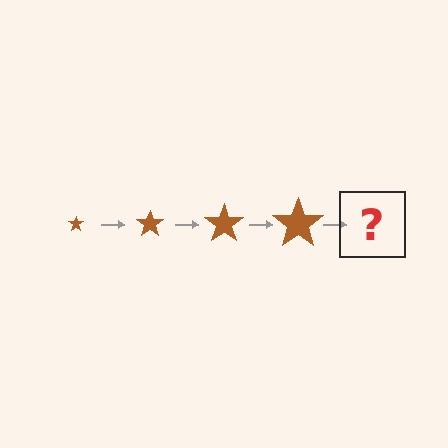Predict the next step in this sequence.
The next step is a brown star, larger than the previous one.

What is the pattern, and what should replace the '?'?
The pattern is that the star gets progressively larger each step. The '?' should be a brown star, larger than the previous one.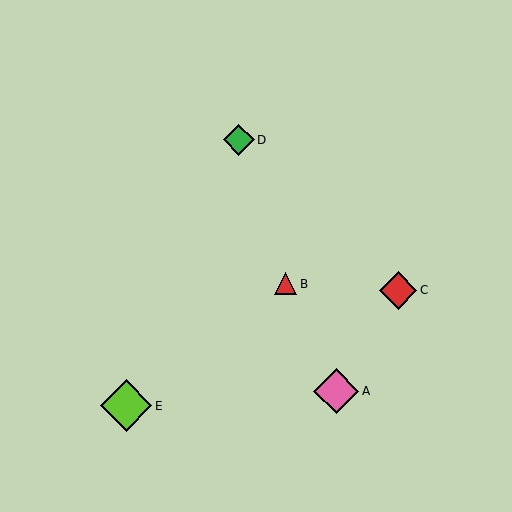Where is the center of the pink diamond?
The center of the pink diamond is at (336, 391).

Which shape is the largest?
The lime diamond (labeled E) is the largest.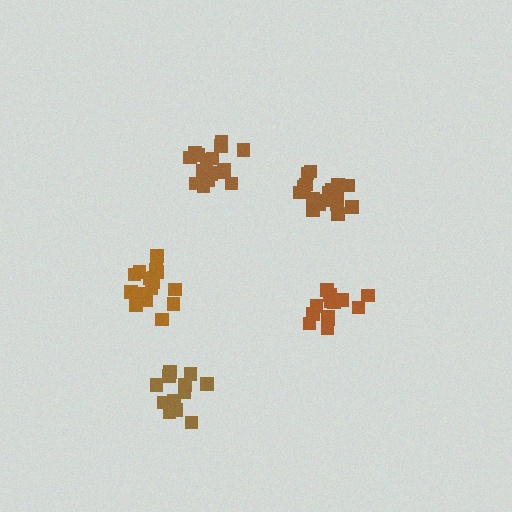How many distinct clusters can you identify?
There are 5 distinct clusters.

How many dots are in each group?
Group 1: 17 dots, Group 2: 12 dots, Group 3: 13 dots, Group 4: 18 dots, Group 5: 16 dots (76 total).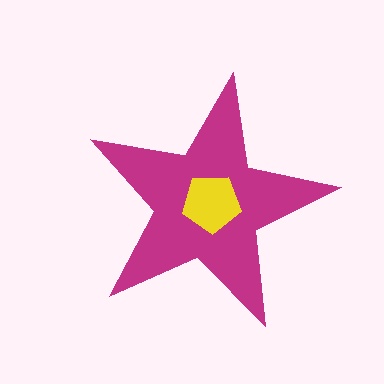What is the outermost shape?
The magenta star.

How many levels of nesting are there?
2.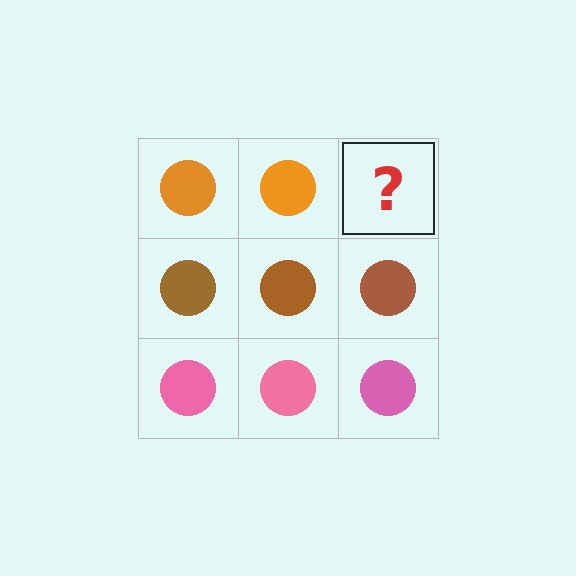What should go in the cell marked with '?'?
The missing cell should contain an orange circle.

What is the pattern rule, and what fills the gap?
The rule is that each row has a consistent color. The gap should be filled with an orange circle.